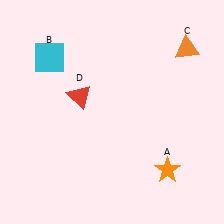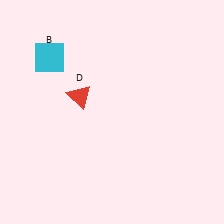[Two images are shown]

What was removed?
The orange triangle (C), the orange star (A) were removed in Image 2.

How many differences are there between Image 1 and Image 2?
There are 2 differences between the two images.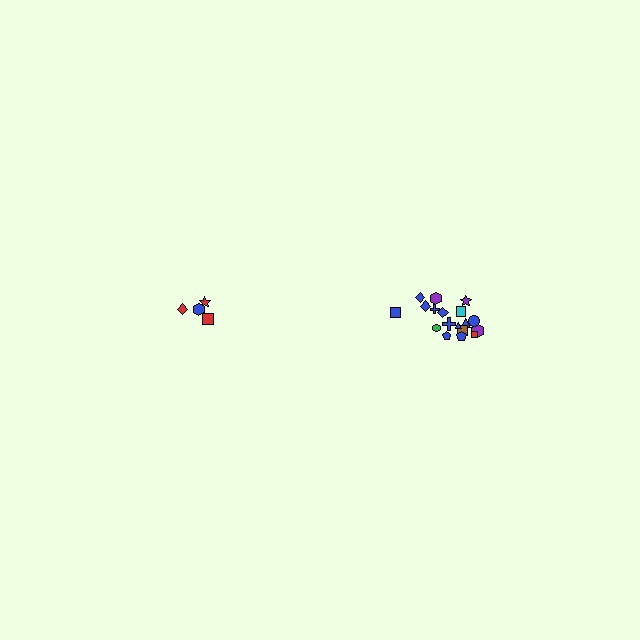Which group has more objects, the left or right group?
The right group.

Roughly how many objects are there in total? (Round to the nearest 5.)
Roughly 20 objects in total.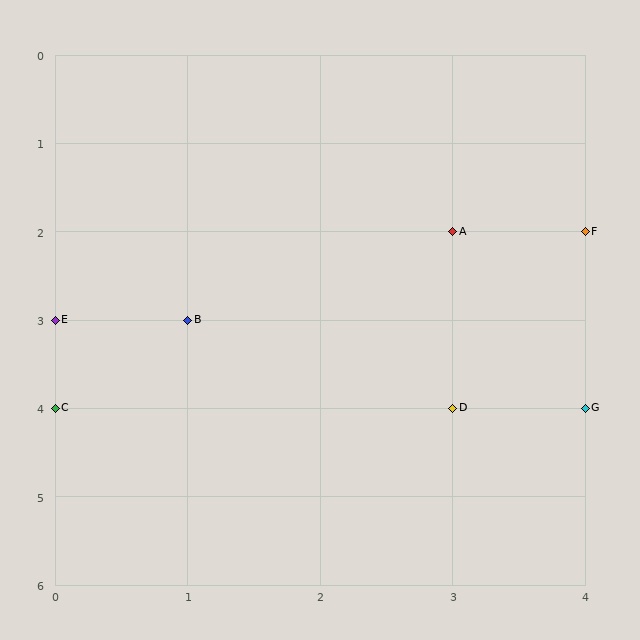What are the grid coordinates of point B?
Point B is at grid coordinates (1, 3).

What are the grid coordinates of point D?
Point D is at grid coordinates (3, 4).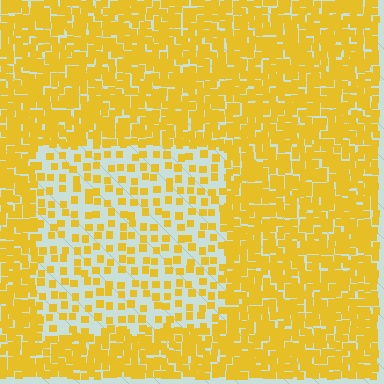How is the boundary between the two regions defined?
The boundary is defined by a change in element density (approximately 2.5x ratio). All elements are the same color, size, and shape.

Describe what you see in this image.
The image contains small yellow elements arranged at two different densities. A rectangle-shaped region is visible where the elements are less densely packed than the surrounding area.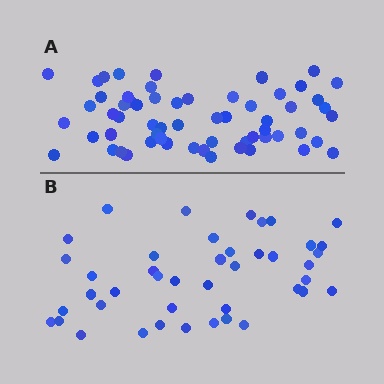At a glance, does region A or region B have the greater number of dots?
Region A (the top region) has more dots.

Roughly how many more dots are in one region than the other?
Region A has approximately 15 more dots than region B.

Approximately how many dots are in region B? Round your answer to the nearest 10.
About 40 dots. (The exact count is 43, which rounds to 40.)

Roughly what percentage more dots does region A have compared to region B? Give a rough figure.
About 40% more.